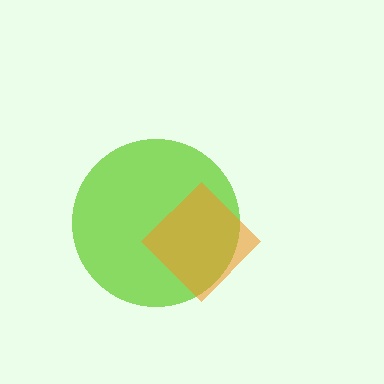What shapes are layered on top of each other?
The layered shapes are: a lime circle, an orange diamond.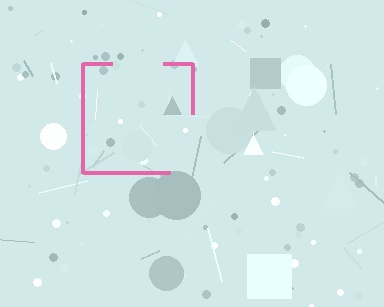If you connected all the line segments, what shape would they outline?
They would outline a square.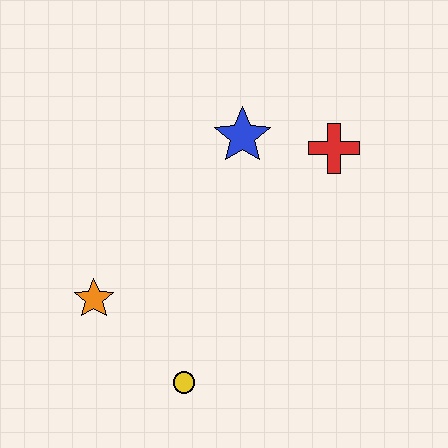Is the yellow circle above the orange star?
No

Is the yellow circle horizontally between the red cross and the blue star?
No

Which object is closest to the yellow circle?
The orange star is closest to the yellow circle.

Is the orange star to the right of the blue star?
No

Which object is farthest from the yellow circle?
The red cross is farthest from the yellow circle.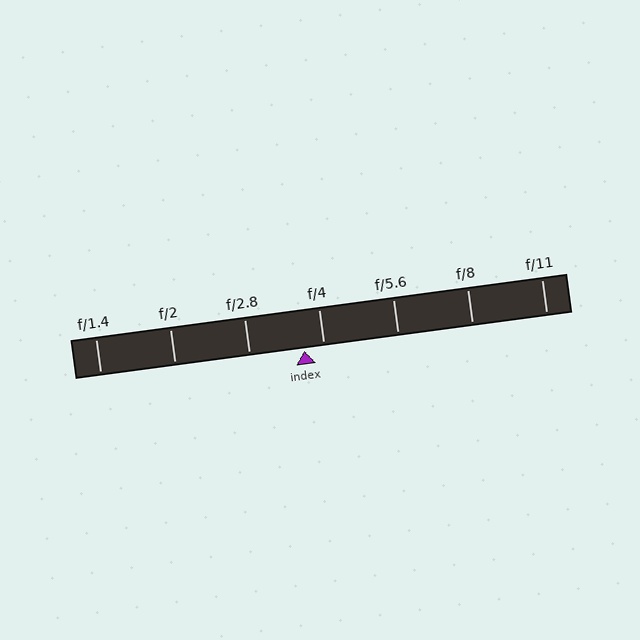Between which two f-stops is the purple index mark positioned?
The index mark is between f/2.8 and f/4.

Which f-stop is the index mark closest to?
The index mark is closest to f/4.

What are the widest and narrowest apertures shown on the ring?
The widest aperture shown is f/1.4 and the narrowest is f/11.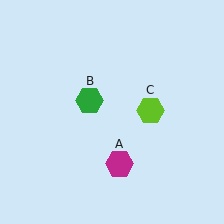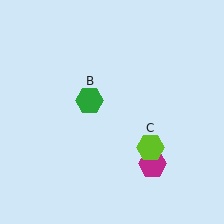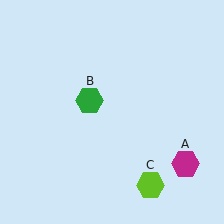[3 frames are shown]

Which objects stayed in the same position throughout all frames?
Green hexagon (object B) remained stationary.